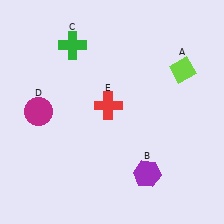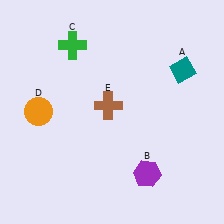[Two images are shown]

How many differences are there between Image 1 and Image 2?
There are 3 differences between the two images.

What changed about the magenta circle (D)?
In Image 1, D is magenta. In Image 2, it changed to orange.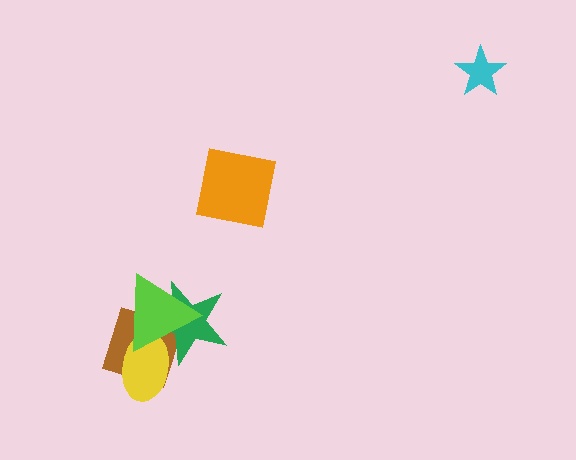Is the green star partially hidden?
Yes, it is partially covered by another shape.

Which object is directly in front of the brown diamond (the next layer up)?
The yellow ellipse is directly in front of the brown diamond.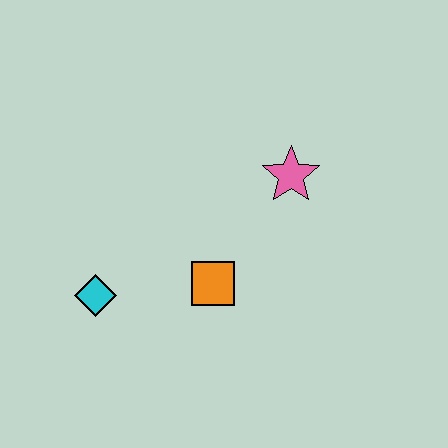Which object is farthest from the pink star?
The cyan diamond is farthest from the pink star.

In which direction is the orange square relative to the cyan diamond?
The orange square is to the right of the cyan diamond.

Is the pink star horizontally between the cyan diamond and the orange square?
No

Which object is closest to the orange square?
The cyan diamond is closest to the orange square.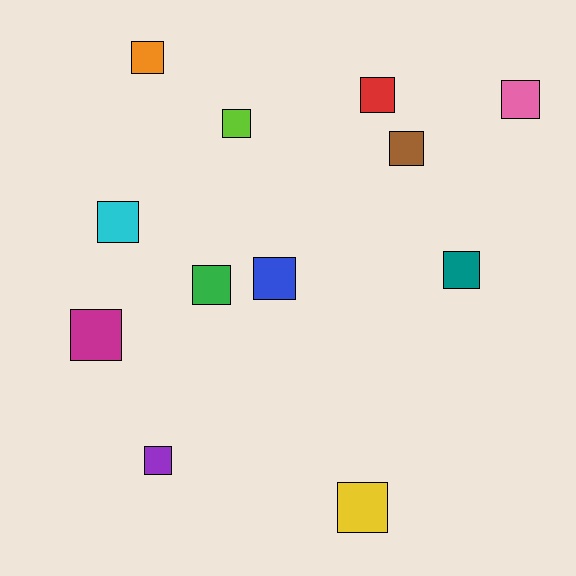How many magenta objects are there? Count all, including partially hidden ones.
There is 1 magenta object.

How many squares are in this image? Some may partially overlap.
There are 12 squares.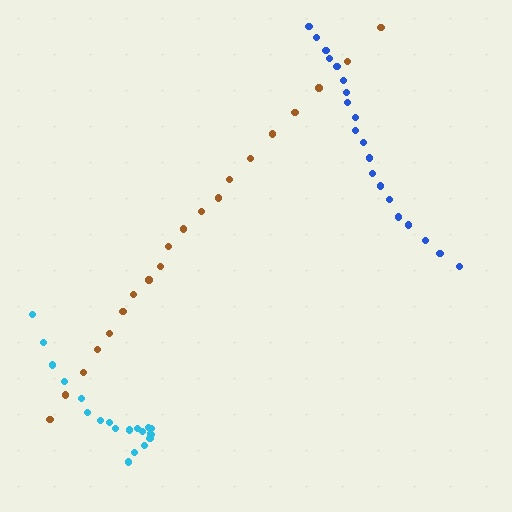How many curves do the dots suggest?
There are 3 distinct paths.